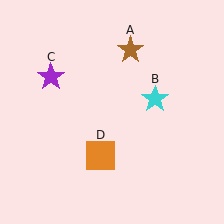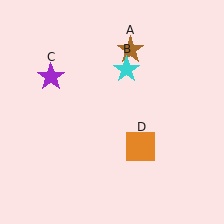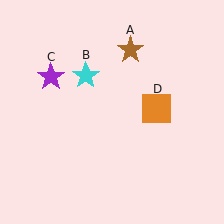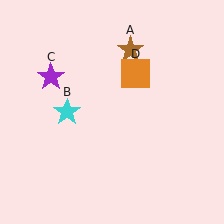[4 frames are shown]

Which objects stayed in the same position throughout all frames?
Brown star (object A) and purple star (object C) remained stationary.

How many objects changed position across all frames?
2 objects changed position: cyan star (object B), orange square (object D).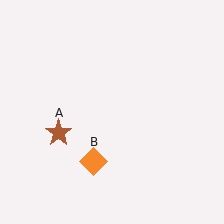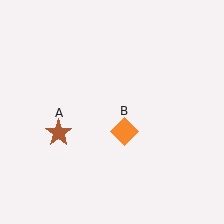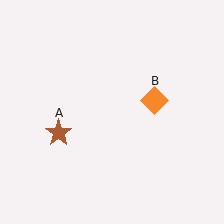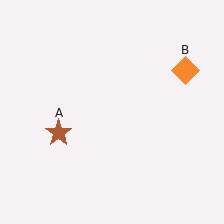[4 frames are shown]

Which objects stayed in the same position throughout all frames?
Brown star (object A) remained stationary.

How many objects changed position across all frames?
1 object changed position: orange diamond (object B).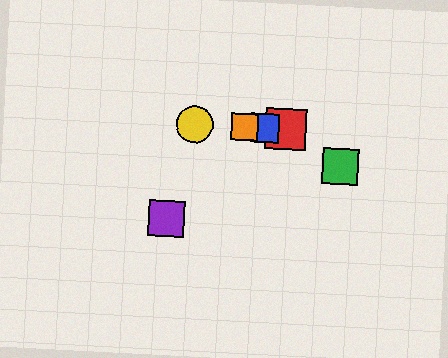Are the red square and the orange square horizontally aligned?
Yes, both are at y≈129.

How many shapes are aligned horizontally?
4 shapes (the red square, the blue square, the yellow circle, the orange square) are aligned horizontally.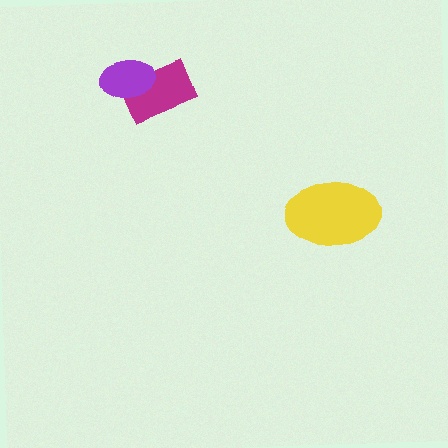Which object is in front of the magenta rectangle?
The purple ellipse is in front of the magenta rectangle.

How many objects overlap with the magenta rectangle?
1 object overlaps with the magenta rectangle.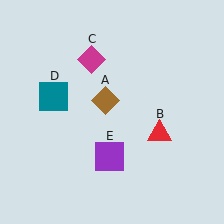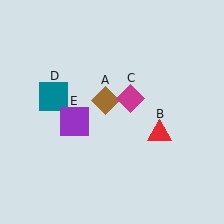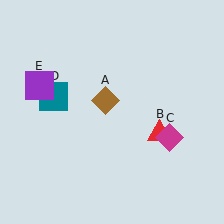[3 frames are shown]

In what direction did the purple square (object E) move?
The purple square (object E) moved up and to the left.